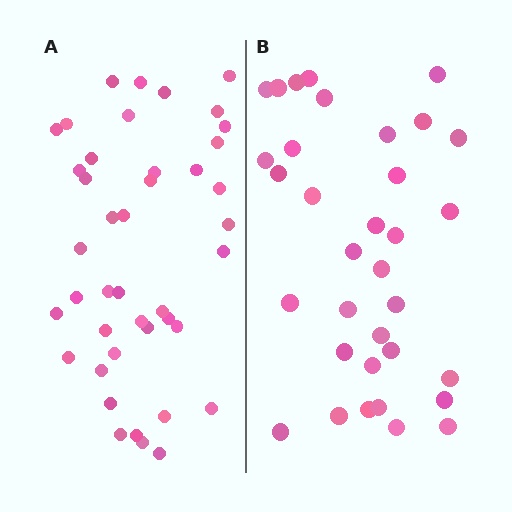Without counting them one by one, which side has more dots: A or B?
Region A (the left region) has more dots.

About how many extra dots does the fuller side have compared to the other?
Region A has roughly 8 or so more dots than region B.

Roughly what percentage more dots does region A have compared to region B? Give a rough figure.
About 25% more.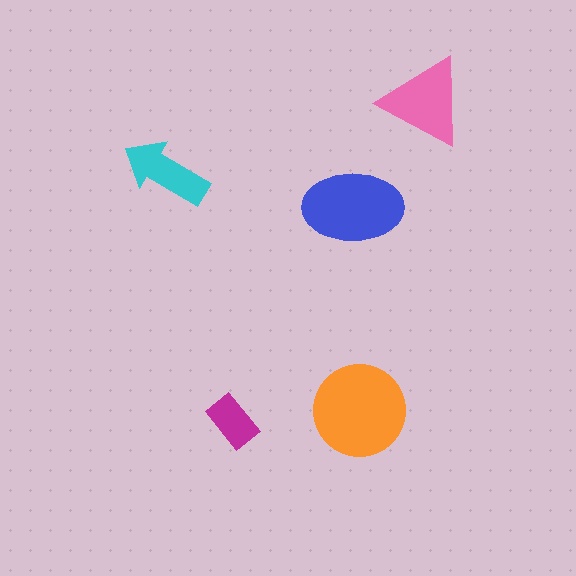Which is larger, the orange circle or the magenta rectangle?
The orange circle.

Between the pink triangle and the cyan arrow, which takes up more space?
The pink triangle.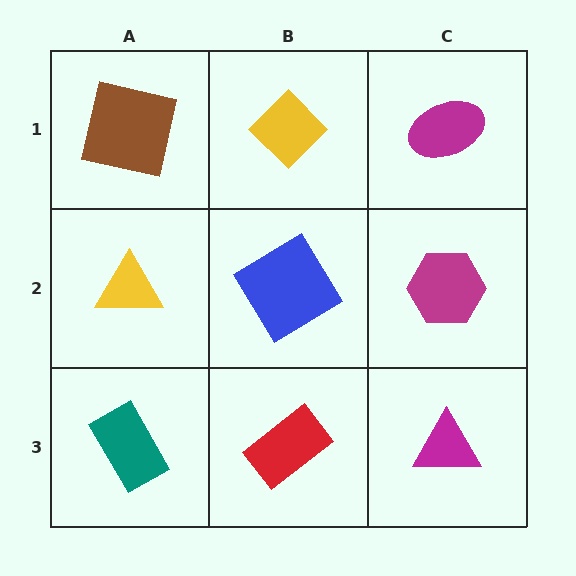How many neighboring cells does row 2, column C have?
3.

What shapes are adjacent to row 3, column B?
A blue diamond (row 2, column B), a teal rectangle (row 3, column A), a magenta triangle (row 3, column C).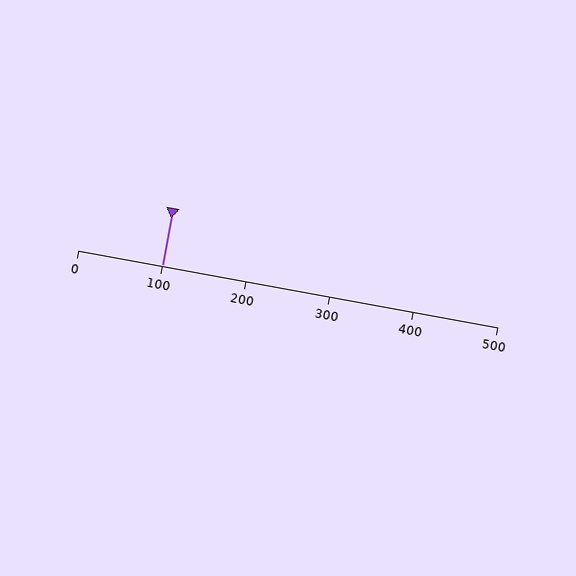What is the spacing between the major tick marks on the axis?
The major ticks are spaced 100 apart.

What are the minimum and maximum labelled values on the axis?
The axis runs from 0 to 500.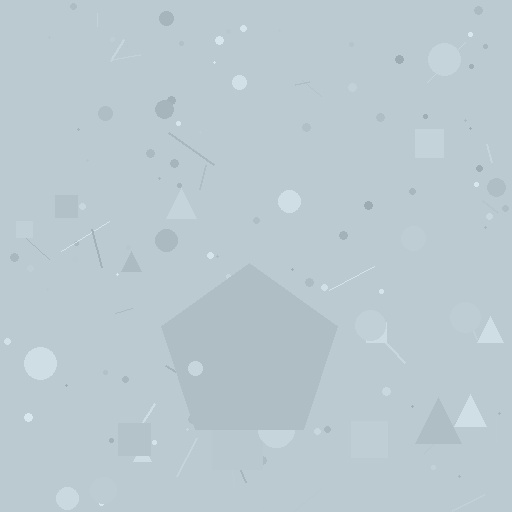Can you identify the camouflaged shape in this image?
The camouflaged shape is a pentagon.